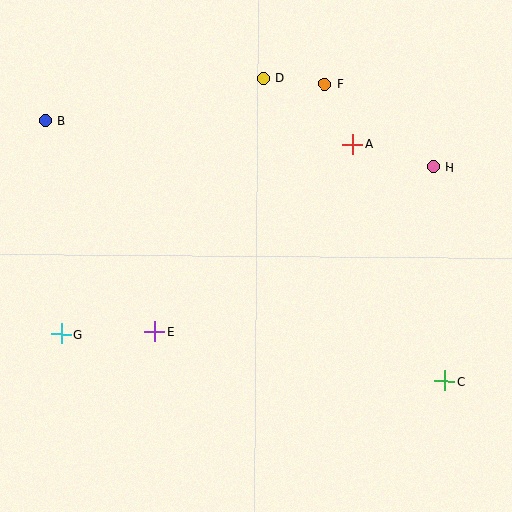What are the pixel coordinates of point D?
Point D is at (264, 78).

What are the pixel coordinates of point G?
Point G is at (62, 334).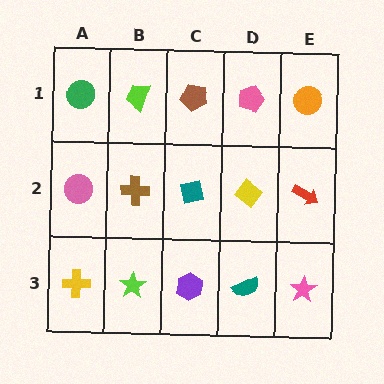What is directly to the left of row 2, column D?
A teal square.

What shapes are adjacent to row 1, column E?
A red arrow (row 2, column E), a pink pentagon (row 1, column D).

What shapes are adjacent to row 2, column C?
A brown pentagon (row 1, column C), a purple hexagon (row 3, column C), a brown cross (row 2, column B), a yellow diamond (row 2, column D).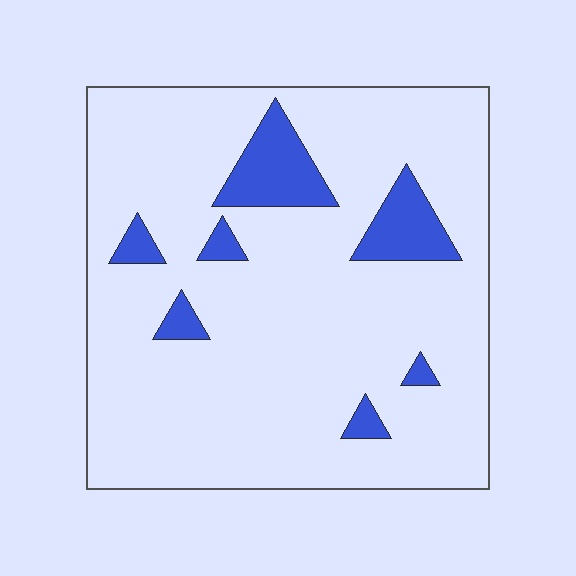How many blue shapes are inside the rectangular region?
7.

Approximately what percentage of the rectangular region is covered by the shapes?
Approximately 10%.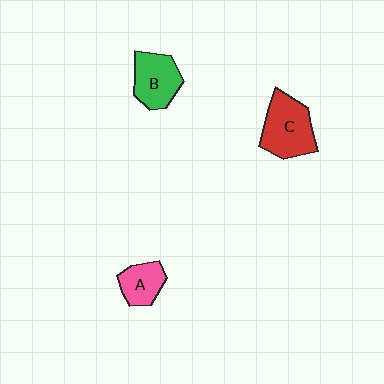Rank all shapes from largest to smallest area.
From largest to smallest: C (red), B (green), A (pink).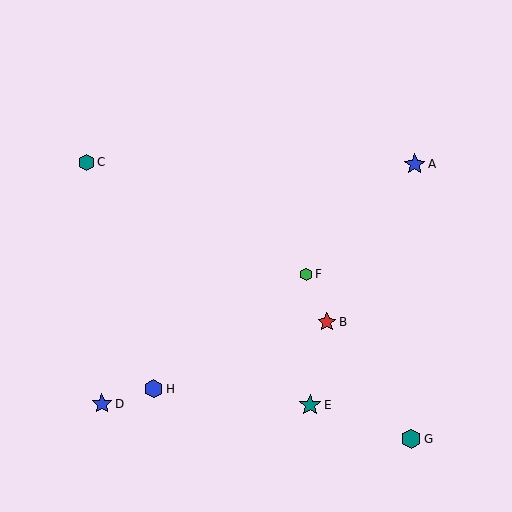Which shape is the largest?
The teal star (labeled E) is the largest.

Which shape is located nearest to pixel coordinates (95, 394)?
The blue star (labeled D) at (102, 404) is nearest to that location.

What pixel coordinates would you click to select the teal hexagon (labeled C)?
Click at (86, 162) to select the teal hexagon C.